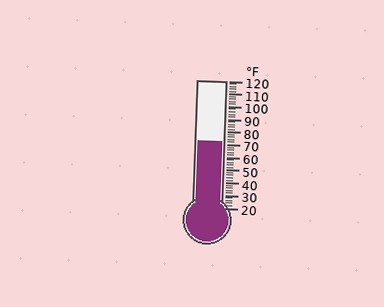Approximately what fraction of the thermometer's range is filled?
The thermometer is filled to approximately 50% of its range.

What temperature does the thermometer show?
The thermometer shows approximately 72°F.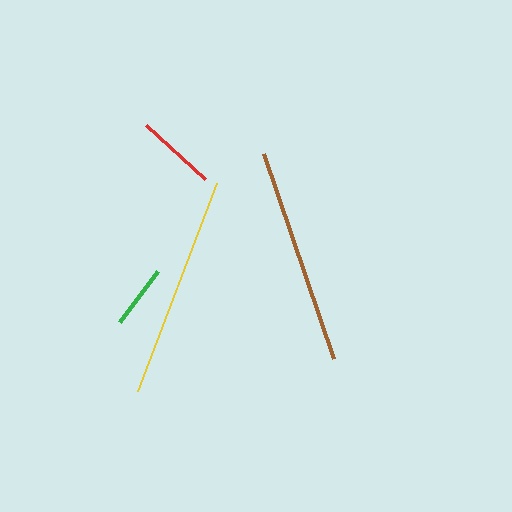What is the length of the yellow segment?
The yellow segment is approximately 222 pixels long.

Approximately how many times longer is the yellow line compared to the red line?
The yellow line is approximately 2.8 times the length of the red line.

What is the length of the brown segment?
The brown segment is approximately 217 pixels long.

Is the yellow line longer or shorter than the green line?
The yellow line is longer than the green line.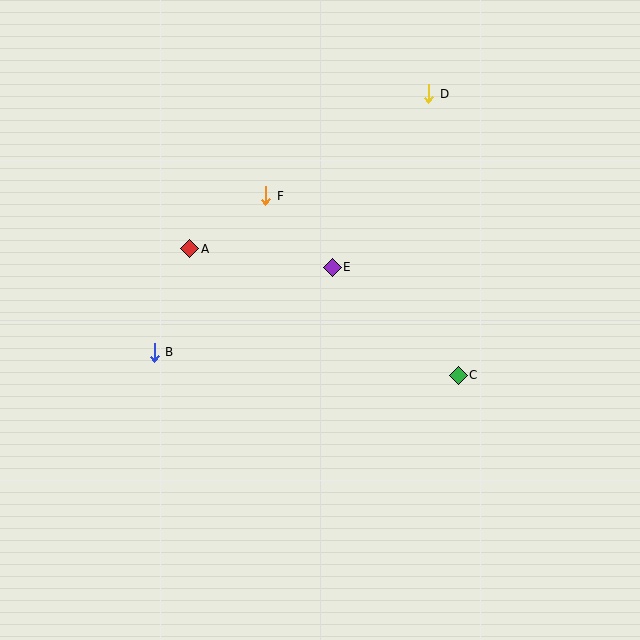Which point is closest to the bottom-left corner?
Point B is closest to the bottom-left corner.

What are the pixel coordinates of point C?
Point C is at (458, 375).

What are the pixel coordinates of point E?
Point E is at (332, 267).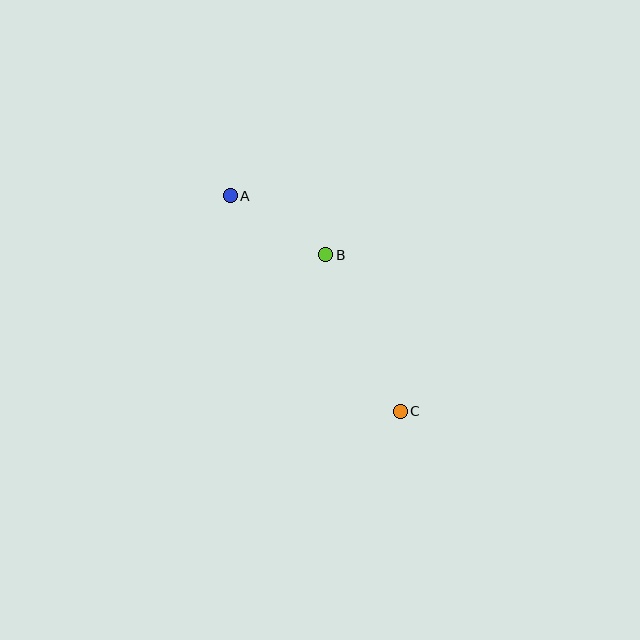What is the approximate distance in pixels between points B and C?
The distance between B and C is approximately 173 pixels.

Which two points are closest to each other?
Points A and B are closest to each other.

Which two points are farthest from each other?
Points A and C are farthest from each other.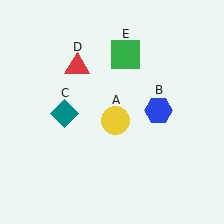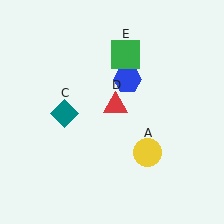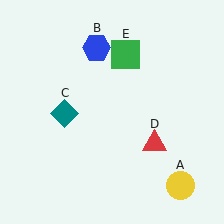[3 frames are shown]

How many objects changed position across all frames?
3 objects changed position: yellow circle (object A), blue hexagon (object B), red triangle (object D).